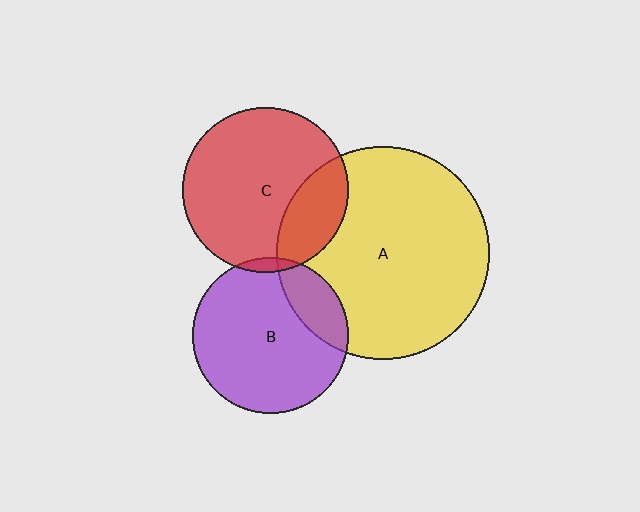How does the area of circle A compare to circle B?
Approximately 1.9 times.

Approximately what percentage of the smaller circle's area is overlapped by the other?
Approximately 20%.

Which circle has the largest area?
Circle A (yellow).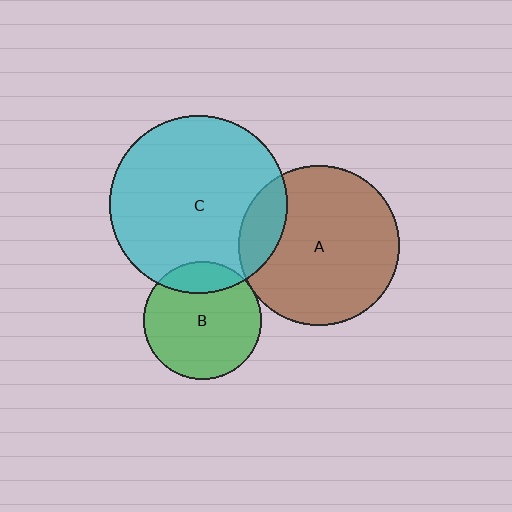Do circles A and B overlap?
Yes.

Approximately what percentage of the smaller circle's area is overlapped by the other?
Approximately 5%.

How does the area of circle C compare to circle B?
Approximately 2.3 times.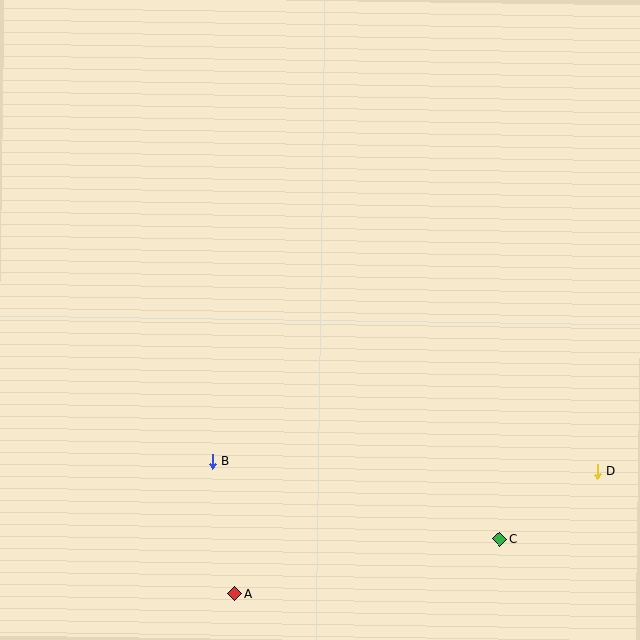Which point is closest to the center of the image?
Point B at (212, 461) is closest to the center.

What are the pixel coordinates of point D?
Point D is at (597, 471).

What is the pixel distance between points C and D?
The distance between C and D is 118 pixels.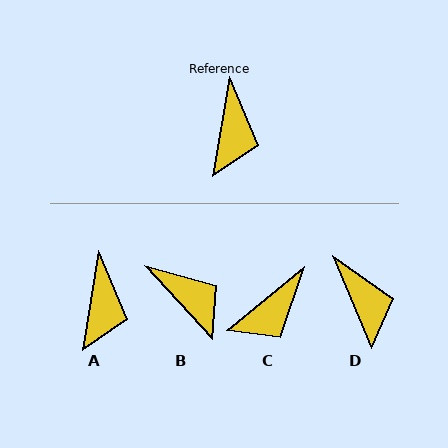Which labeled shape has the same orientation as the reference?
A.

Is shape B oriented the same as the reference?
No, it is off by about 52 degrees.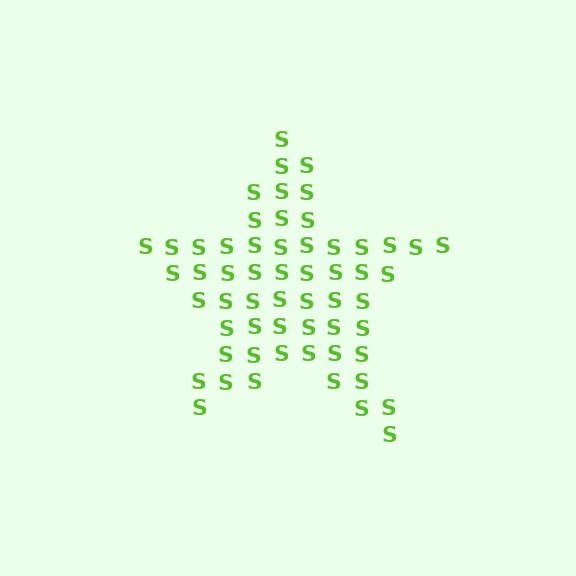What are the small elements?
The small elements are letter S's.